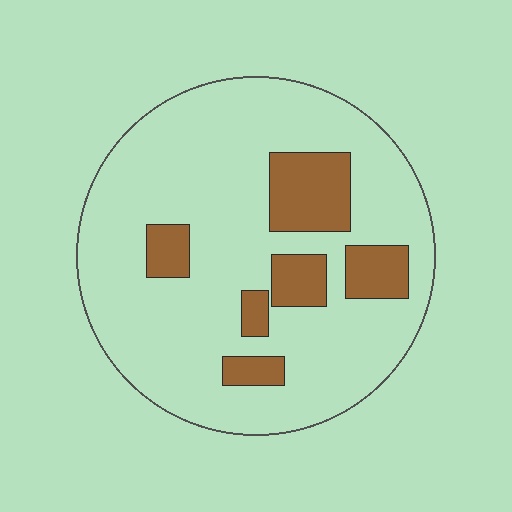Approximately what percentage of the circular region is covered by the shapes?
Approximately 20%.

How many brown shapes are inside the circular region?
6.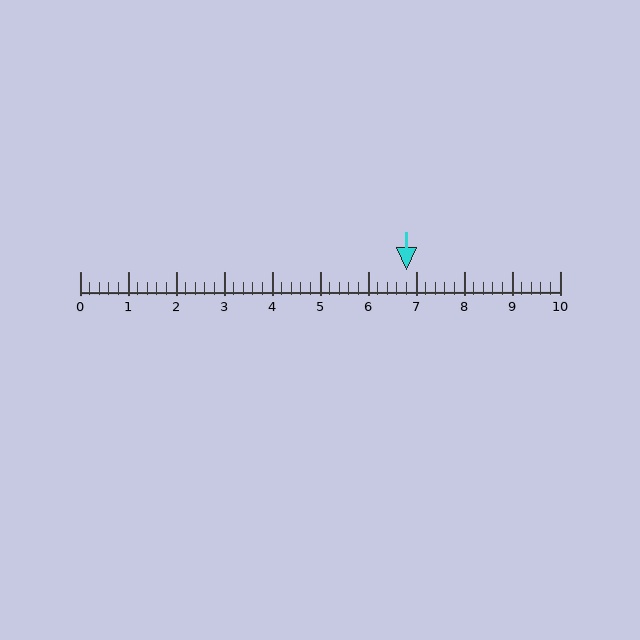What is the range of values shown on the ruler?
The ruler shows values from 0 to 10.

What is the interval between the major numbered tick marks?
The major tick marks are spaced 1 units apart.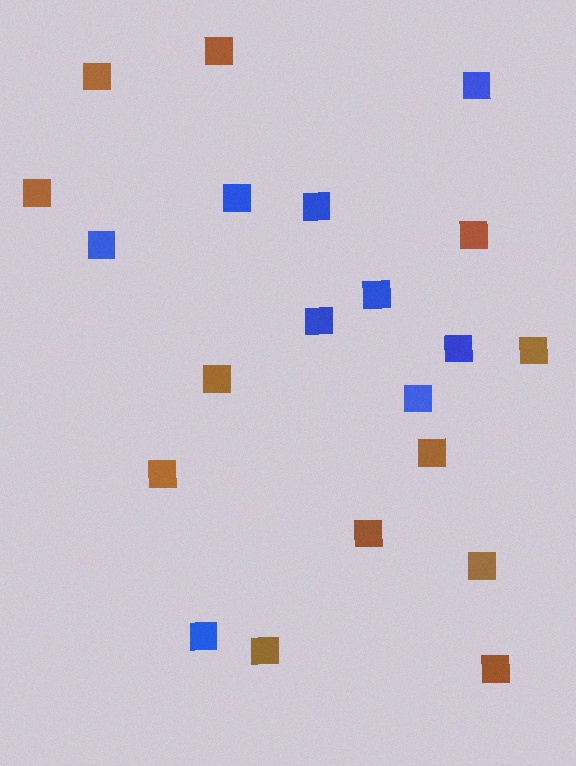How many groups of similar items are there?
There are 2 groups: one group of blue squares (9) and one group of brown squares (12).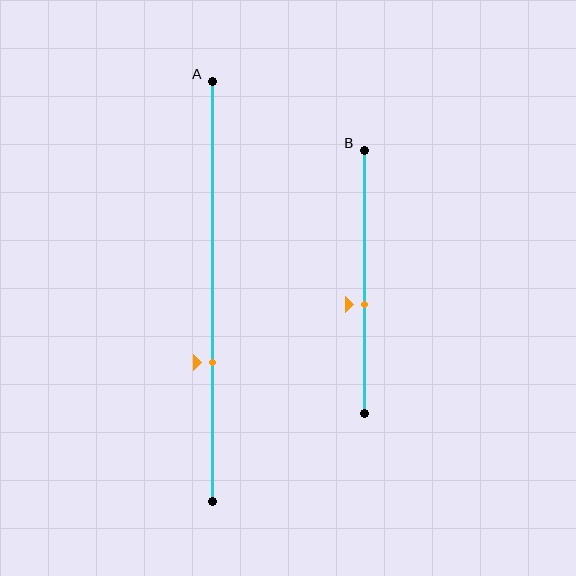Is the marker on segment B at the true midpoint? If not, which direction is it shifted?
No, the marker on segment B is shifted downward by about 8% of the segment length.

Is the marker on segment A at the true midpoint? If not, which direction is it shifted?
No, the marker on segment A is shifted downward by about 17% of the segment length.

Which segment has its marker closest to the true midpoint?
Segment B has its marker closest to the true midpoint.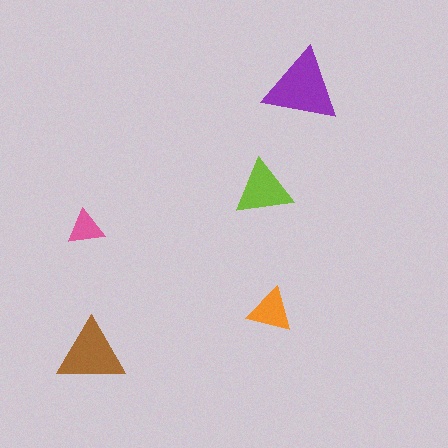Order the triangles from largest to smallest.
the purple one, the brown one, the lime one, the orange one, the pink one.